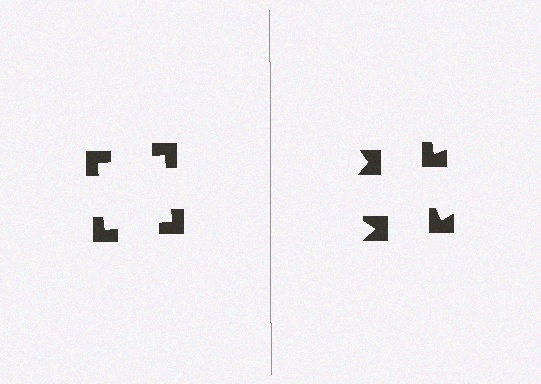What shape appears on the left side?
An illusory square.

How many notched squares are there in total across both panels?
8 — 4 on each side.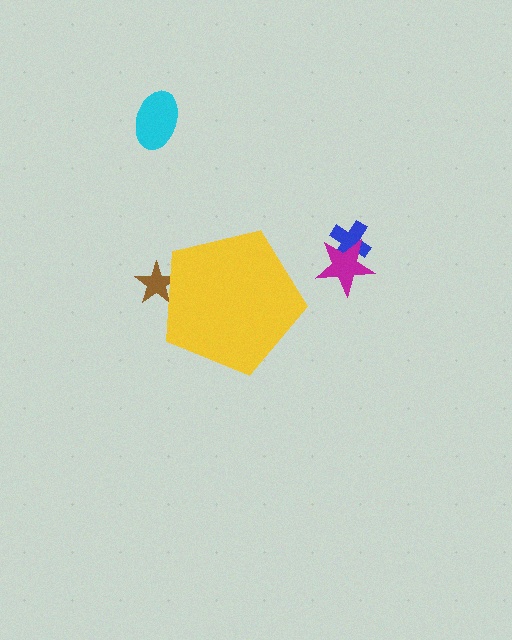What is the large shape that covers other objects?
A yellow pentagon.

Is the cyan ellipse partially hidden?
No, the cyan ellipse is fully visible.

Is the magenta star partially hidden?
No, the magenta star is fully visible.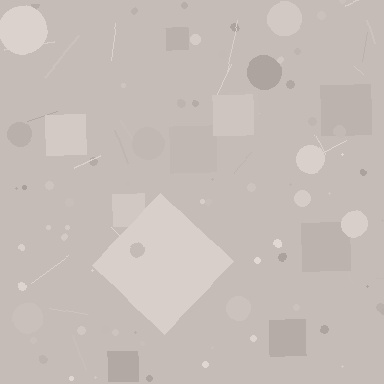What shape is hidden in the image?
A diamond is hidden in the image.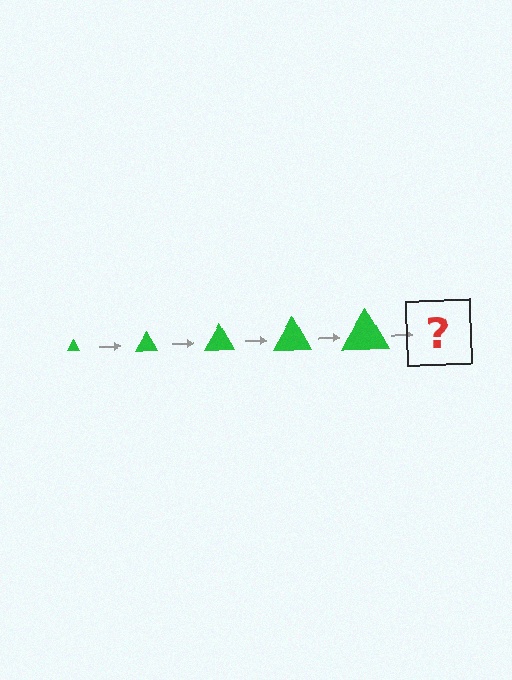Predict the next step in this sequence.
The next step is a green triangle, larger than the previous one.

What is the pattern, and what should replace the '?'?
The pattern is that the triangle gets progressively larger each step. The '?' should be a green triangle, larger than the previous one.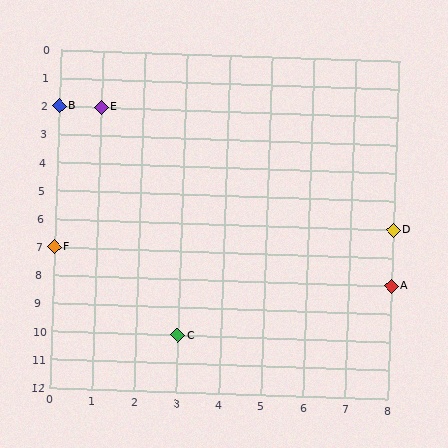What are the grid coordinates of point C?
Point C is at grid coordinates (3, 10).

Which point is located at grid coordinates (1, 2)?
Point E is at (1, 2).